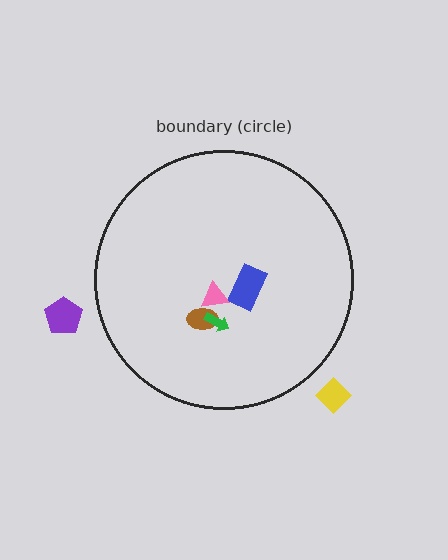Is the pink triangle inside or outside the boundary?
Inside.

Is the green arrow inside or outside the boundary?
Inside.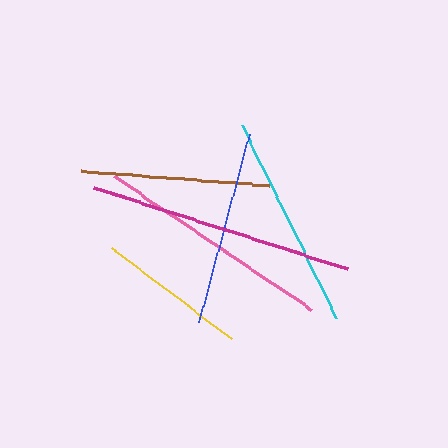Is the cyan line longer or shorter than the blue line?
The cyan line is longer than the blue line.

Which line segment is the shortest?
The yellow line is the shortest at approximately 152 pixels.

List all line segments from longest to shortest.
From longest to shortest: magenta, pink, cyan, blue, brown, yellow.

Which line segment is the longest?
The magenta line is the longest at approximately 267 pixels.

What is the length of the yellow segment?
The yellow segment is approximately 152 pixels long.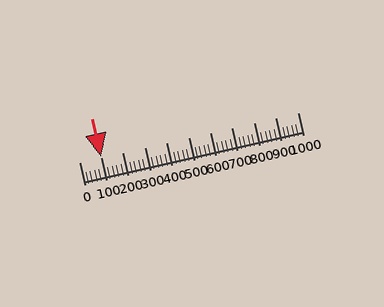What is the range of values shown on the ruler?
The ruler shows values from 0 to 1000.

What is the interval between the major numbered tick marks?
The major tick marks are spaced 100 units apart.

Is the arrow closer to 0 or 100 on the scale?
The arrow is closer to 100.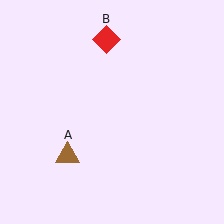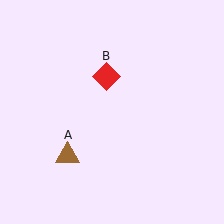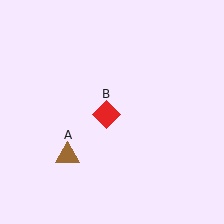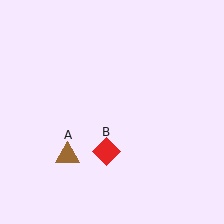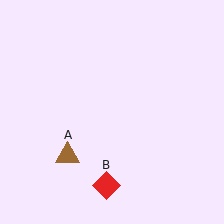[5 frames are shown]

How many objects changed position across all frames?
1 object changed position: red diamond (object B).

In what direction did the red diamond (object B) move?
The red diamond (object B) moved down.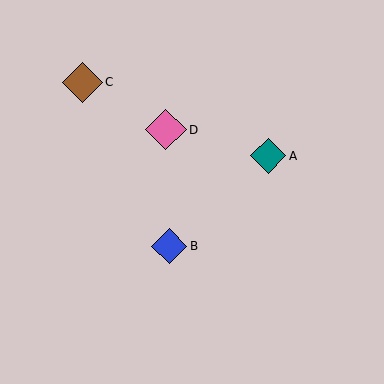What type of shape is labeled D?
Shape D is a pink diamond.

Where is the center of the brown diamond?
The center of the brown diamond is at (82, 82).